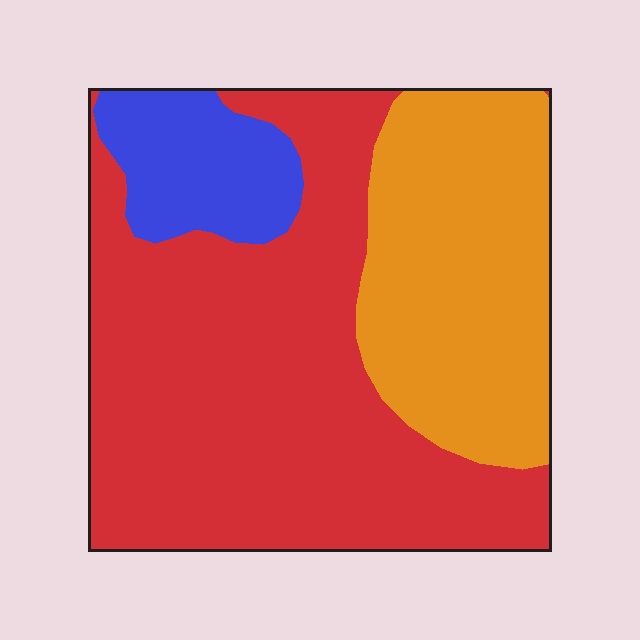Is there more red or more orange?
Red.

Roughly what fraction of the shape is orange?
Orange takes up between a quarter and a half of the shape.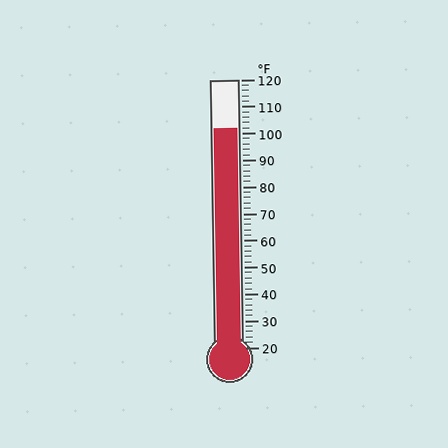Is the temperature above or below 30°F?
The temperature is above 30°F.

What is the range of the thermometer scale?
The thermometer scale ranges from 20°F to 120°F.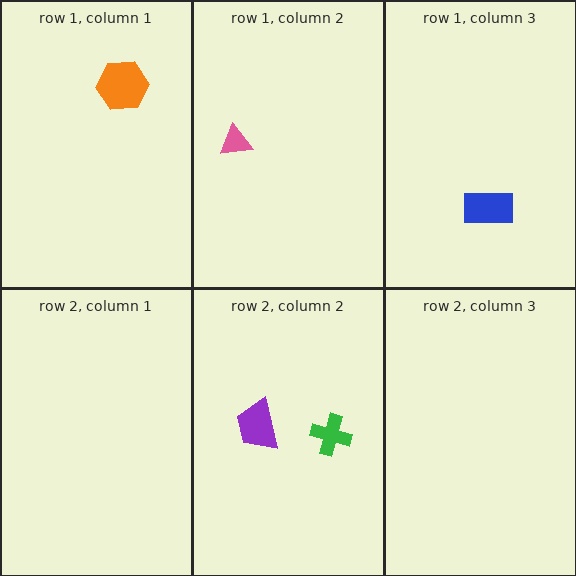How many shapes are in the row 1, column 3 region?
1.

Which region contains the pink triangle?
The row 1, column 2 region.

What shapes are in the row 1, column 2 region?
The pink triangle.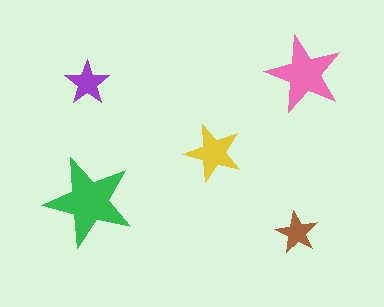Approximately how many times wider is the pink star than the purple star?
About 1.5 times wider.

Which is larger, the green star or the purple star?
The green one.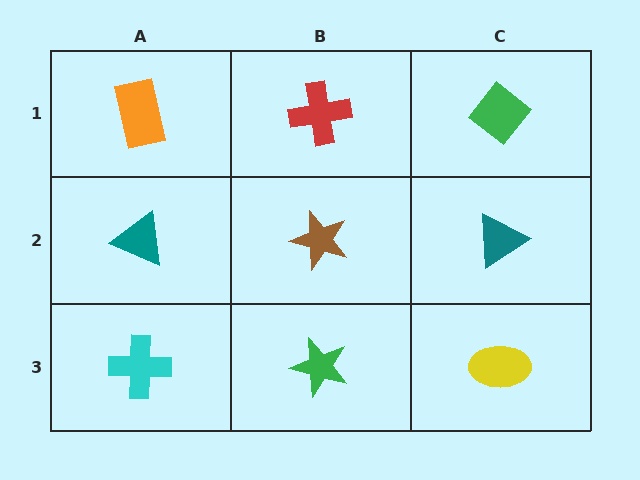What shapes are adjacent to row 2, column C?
A green diamond (row 1, column C), a yellow ellipse (row 3, column C), a brown star (row 2, column B).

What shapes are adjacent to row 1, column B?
A brown star (row 2, column B), an orange rectangle (row 1, column A), a green diamond (row 1, column C).